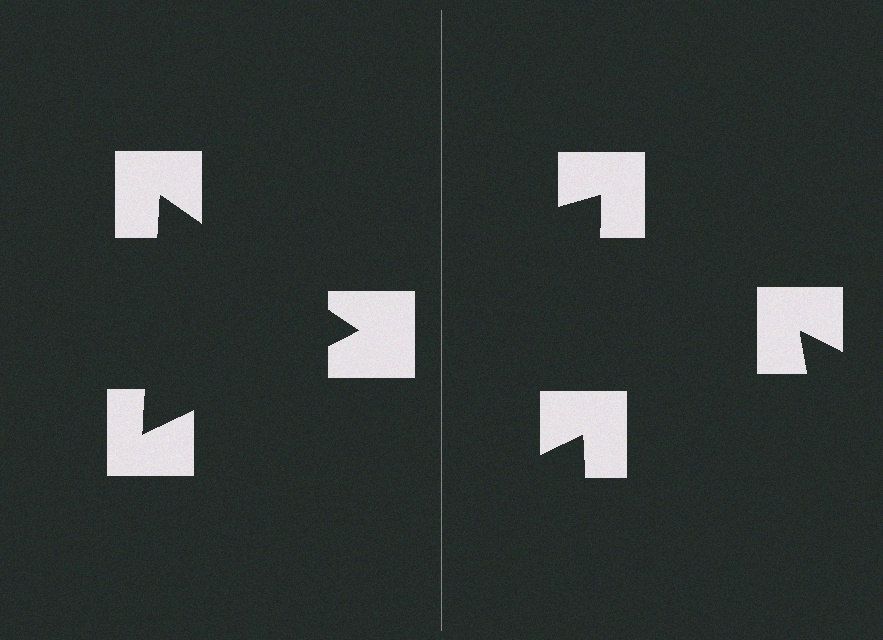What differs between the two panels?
The notched squares are positioned identically on both sides; only the wedge orientations differ. On the left they align to a triangle; on the right they are misaligned.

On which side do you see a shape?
An illusory triangle appears on the left side. On the right side the wedge cuts are rotated, so no coherent shape forms.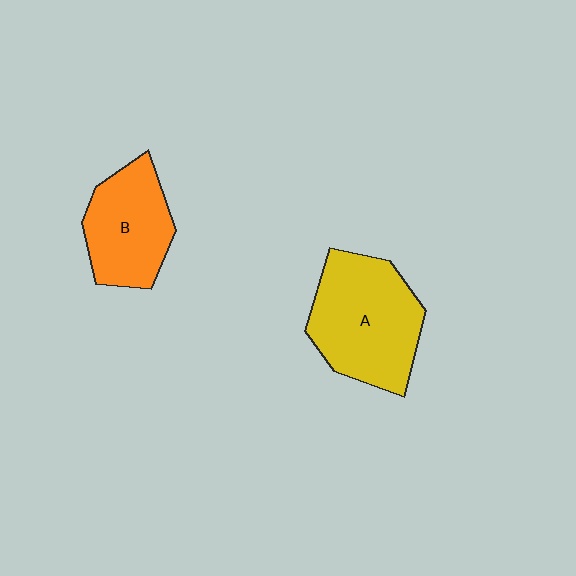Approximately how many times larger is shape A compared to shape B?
Approximately 1.4 times.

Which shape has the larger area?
Shape A (yellow).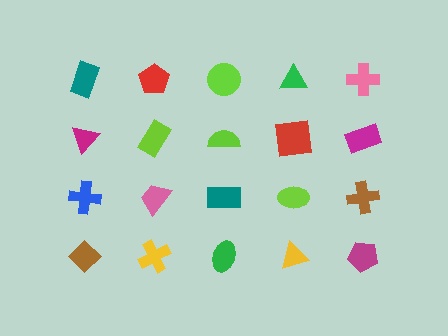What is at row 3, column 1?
A blue cross.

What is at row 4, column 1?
A brown diamond.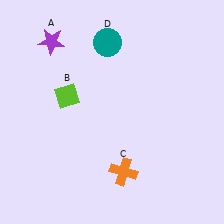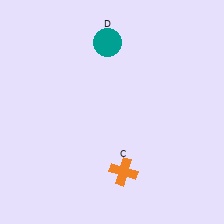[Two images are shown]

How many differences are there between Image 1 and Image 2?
There are 2 differences between the two images.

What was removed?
The purple star (A), the lime diamond (B) were removed in Image 2.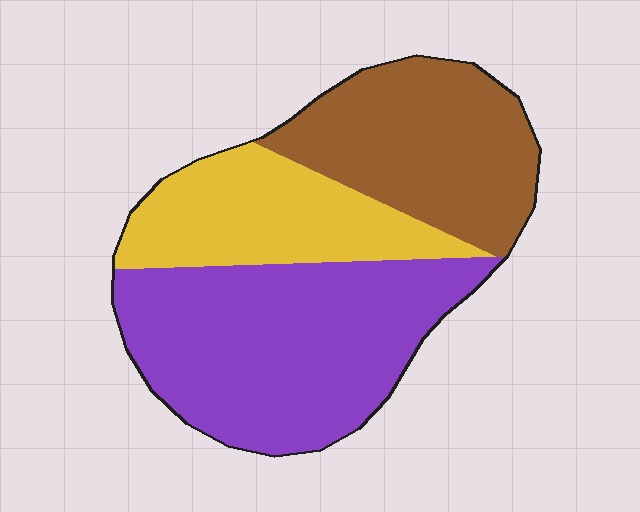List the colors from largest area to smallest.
From largest to smallest: purple, brown, yellow.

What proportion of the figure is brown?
Brown takes up about one third (1/3) of the figure.